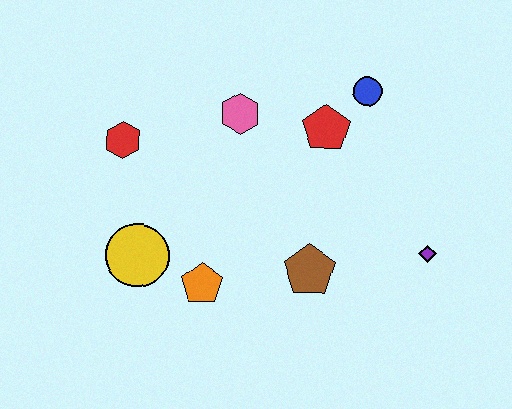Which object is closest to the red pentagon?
The blue circle is closest to the red pentagon.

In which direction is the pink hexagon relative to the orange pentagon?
The pink hexagon is above the orange pentagon.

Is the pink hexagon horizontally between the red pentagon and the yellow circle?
Yes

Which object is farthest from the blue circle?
The yellow circle is farthest from the blue circle.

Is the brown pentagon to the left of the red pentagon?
Yes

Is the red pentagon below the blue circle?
Yes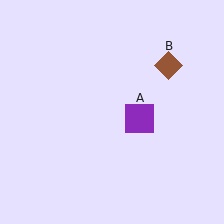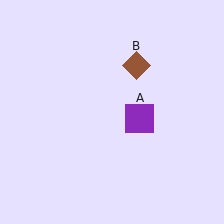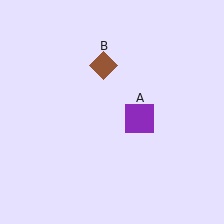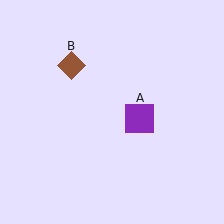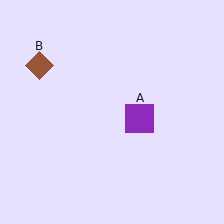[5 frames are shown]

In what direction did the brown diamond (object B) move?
The brown diamond (object B) moved left.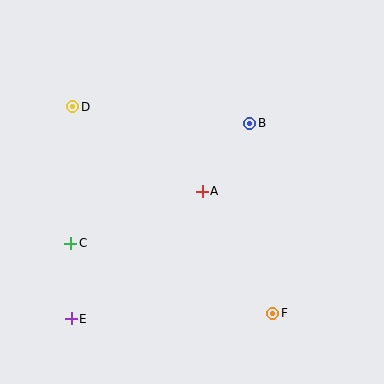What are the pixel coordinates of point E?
Point E is at (71, 319).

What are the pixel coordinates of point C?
Point C is at (71, 243).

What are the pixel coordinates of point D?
Point D is at (73, 107).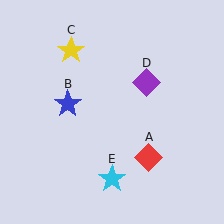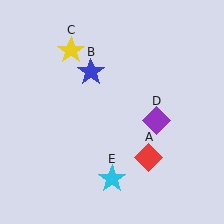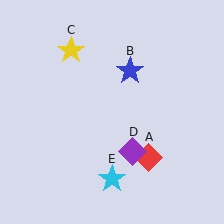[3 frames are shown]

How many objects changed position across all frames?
2 objects changed position: blue star (object B), purple diamond (object D).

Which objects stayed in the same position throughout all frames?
Red diamond (object A) and yellow star (object C) and cyan star (object E) remained stationary.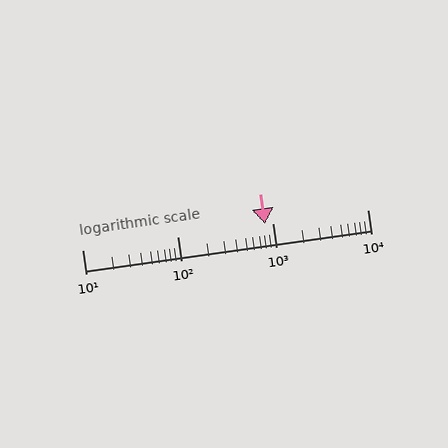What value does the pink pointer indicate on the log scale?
The pointer indicates approximately 830.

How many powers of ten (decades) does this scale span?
The scale spans 3 decades, from 10 to 10000.